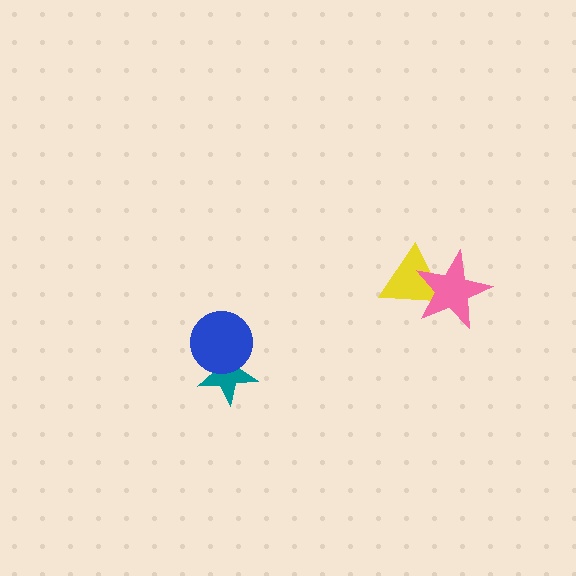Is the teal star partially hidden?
Yes, it is partially covered by another shape.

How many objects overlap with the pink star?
1 object overlaps with the pink star.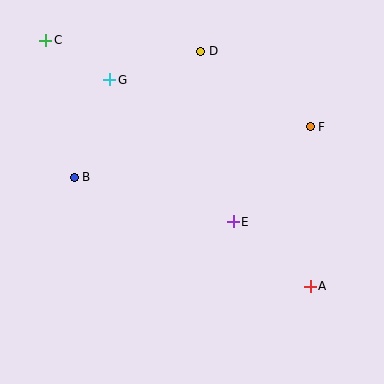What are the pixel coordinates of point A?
Point A is at (310, 286).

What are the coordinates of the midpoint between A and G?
The midpoint between A and G is at (210, 183).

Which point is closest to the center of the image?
Point E at (233, 222) is closest to the center.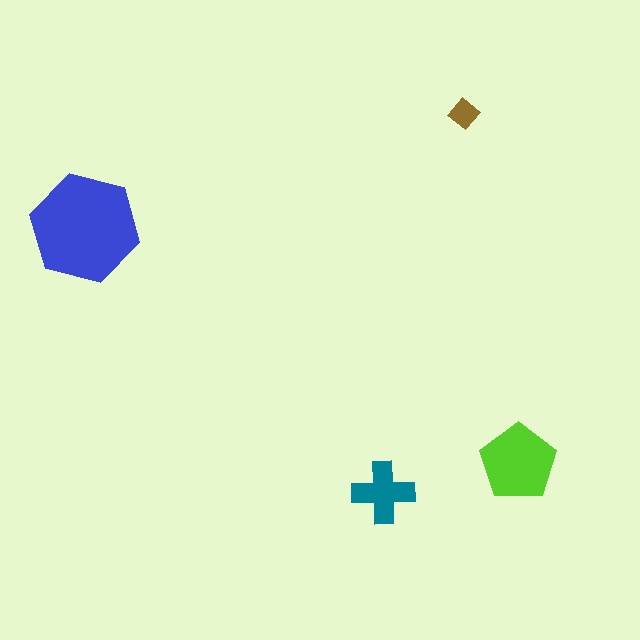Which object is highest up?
The brown diamond is topmost.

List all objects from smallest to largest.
The brown diamond, the teal cross, the lime pentagon, the blue hexagon.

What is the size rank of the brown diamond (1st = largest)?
4th.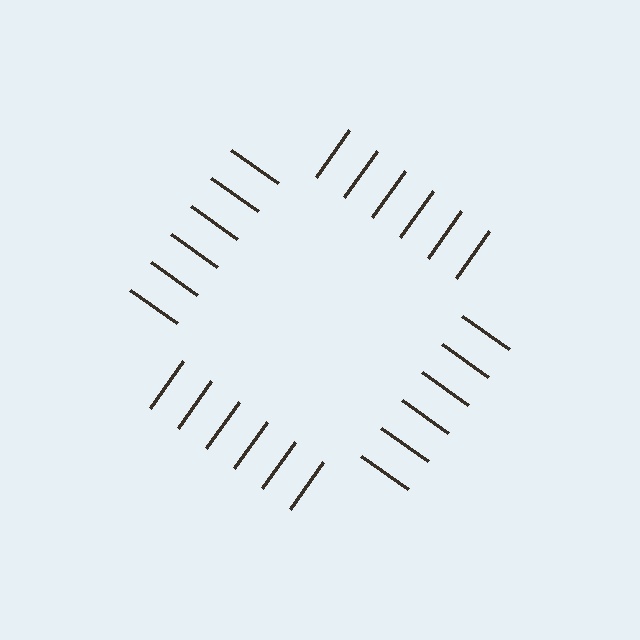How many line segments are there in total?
24 — 6 along each of the 4 edges.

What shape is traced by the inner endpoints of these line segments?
An illusory square — the line segments terminate on its edges but no continuous stroke is drawn.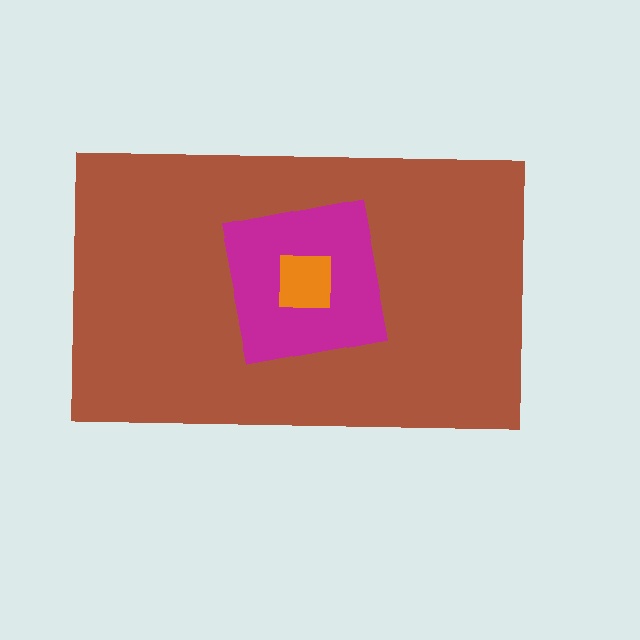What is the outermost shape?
The brown rectangle.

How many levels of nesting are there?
3.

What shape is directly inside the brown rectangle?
The magenta square.